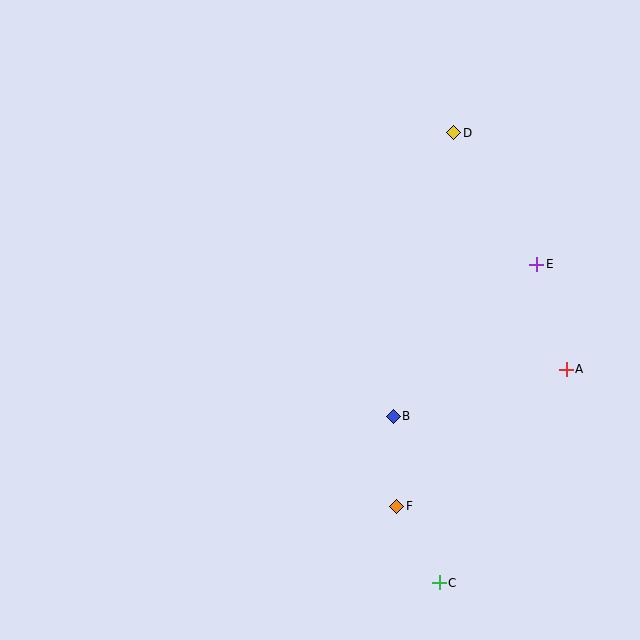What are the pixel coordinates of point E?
Point E is at (537, 264).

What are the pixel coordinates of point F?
Point F is at (397, 506).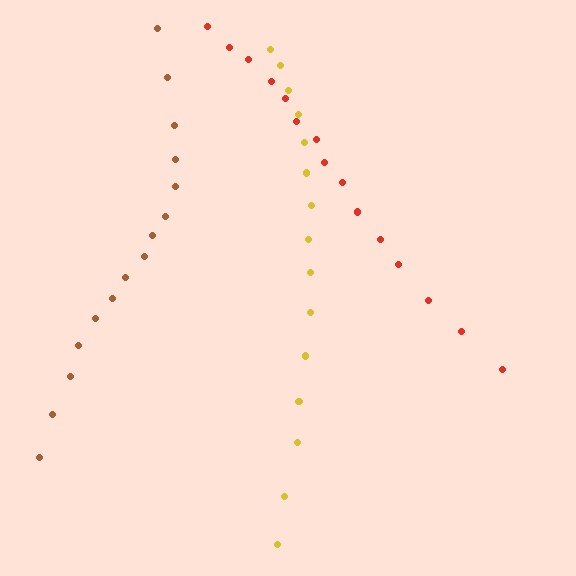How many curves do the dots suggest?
There are 3 distinct paths.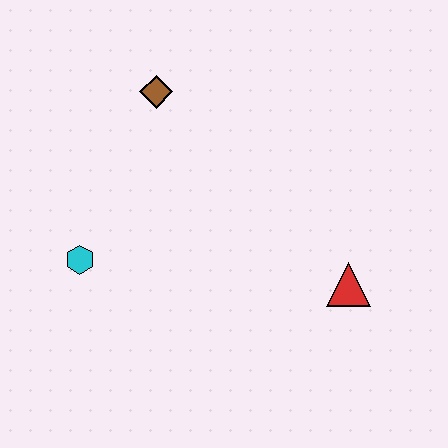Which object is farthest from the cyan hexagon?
The red triangle is farthest from the cyan hexagon.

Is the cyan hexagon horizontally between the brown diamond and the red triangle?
No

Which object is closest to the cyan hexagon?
The brown diamond is closest to the cyan hexagon.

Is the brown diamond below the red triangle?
No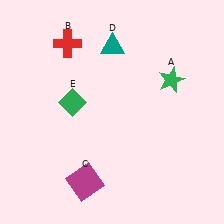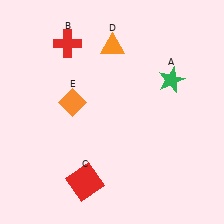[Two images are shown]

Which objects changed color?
C changed from magenta to red. D changed from teal to orange. E changed from green to orange.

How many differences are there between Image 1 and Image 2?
There are 3 differences between the two images.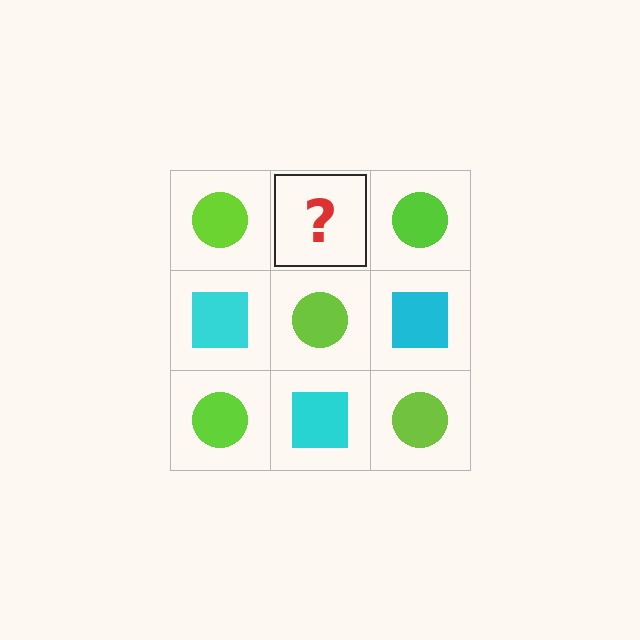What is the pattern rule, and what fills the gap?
The rule is that it alternates lime circle and cyan square in a checkerboard pattern. The gap should be filled with a cyan square.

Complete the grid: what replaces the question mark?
The question mark should be replaced with a cyan square.